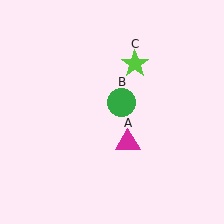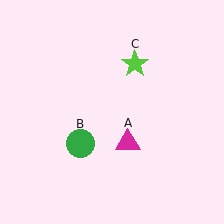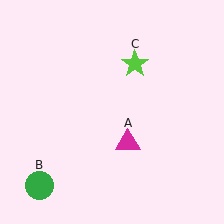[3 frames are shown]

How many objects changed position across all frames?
1 object changed position: green circle (object B).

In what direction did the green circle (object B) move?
The green circle (object B) moved down and to the left.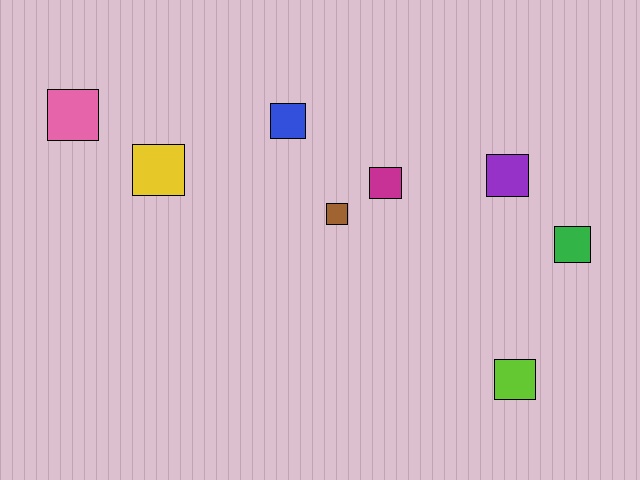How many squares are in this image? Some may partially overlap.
There are 8 squares.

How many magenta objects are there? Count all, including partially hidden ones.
There is 1 magenta object.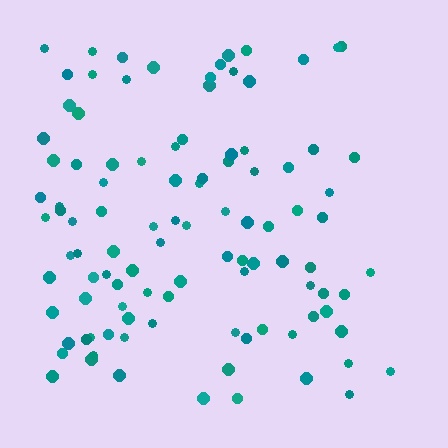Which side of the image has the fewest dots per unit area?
The right.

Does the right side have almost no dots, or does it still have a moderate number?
Still a moderate number, just noticeably fewer than the left.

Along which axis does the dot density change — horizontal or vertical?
Horizontal.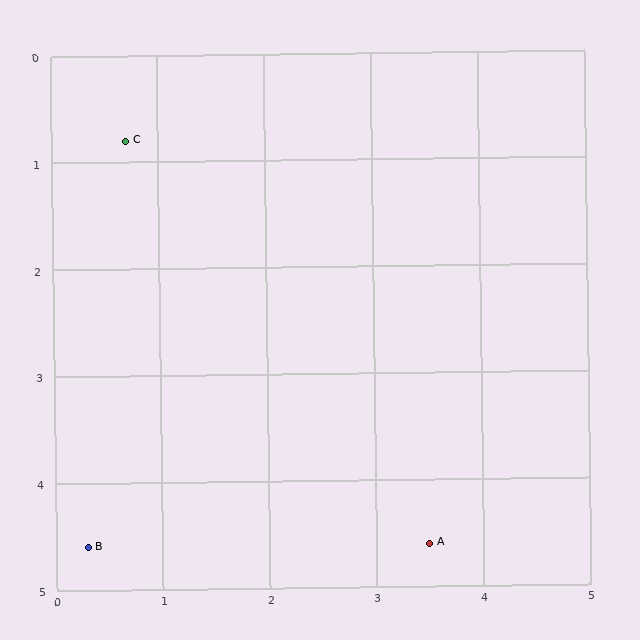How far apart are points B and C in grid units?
Points B and C are about 3.8 grid units apart.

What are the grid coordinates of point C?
Point C is at approximately (0.7, 0.8).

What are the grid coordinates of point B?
Point B is at approximately (0.3, 4.6).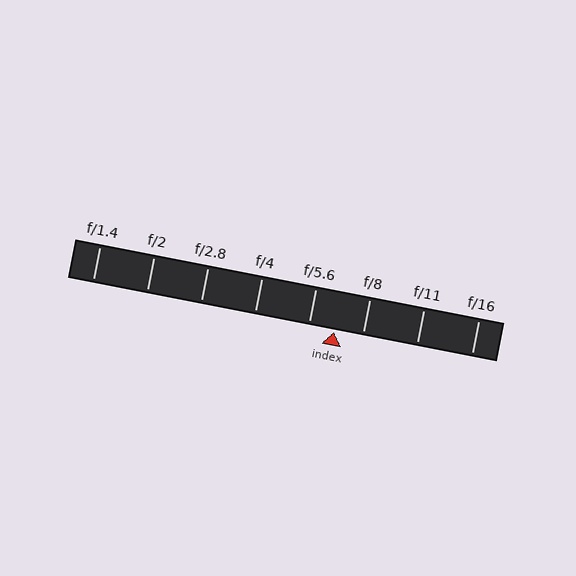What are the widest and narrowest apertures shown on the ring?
The widest aperture shown is f/1.4 and the narrowest is f/16.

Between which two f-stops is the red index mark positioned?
The index mark is between f/5.6 and f/8.